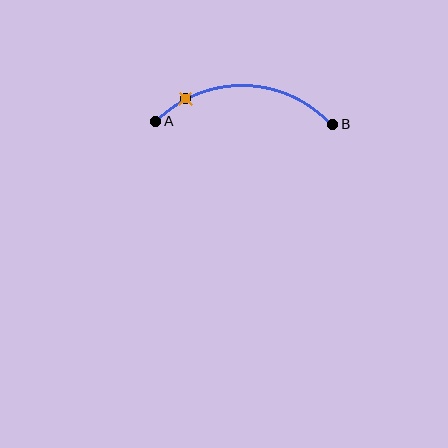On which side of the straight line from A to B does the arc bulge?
The arc bulges above the straight line connecting A and B.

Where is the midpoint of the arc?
The arc midpoint is the point on the curve farthest from the straight line joining A and B. It sits above that line.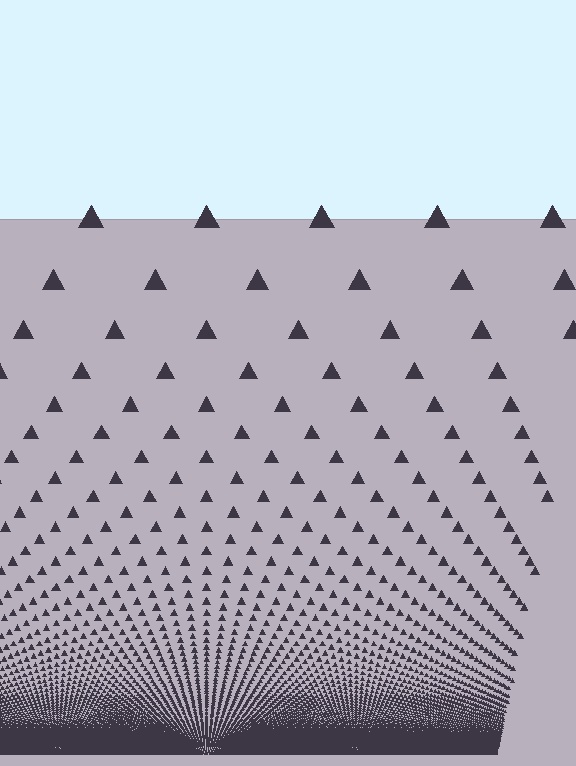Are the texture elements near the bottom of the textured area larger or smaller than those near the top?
Smaller. The gradient is inverted — elements near the bottom are smaller and denser.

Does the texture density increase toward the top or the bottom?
Density increases toward the bottom.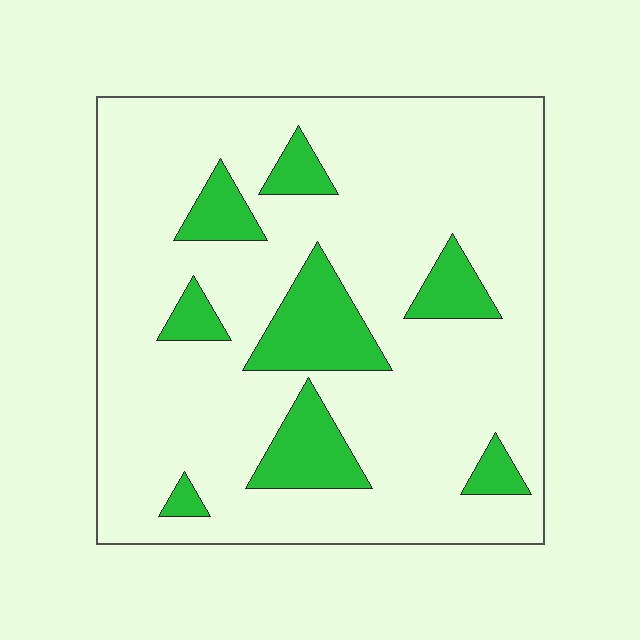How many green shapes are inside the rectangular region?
8.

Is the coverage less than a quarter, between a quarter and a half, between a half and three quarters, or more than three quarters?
Less than a quarter.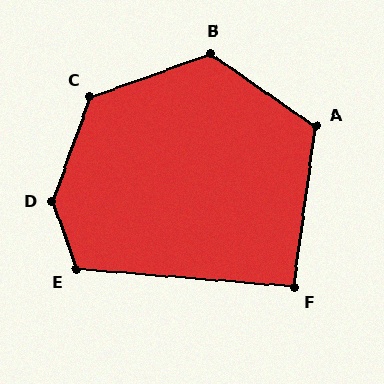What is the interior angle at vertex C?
Approximately 129 degrees (obtuse).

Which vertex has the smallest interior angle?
F, at approximately 93 degrees.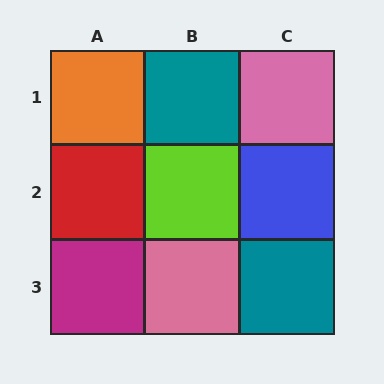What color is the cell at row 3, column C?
Teal.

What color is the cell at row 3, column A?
Magenta.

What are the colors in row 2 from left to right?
Red, lime, blue.